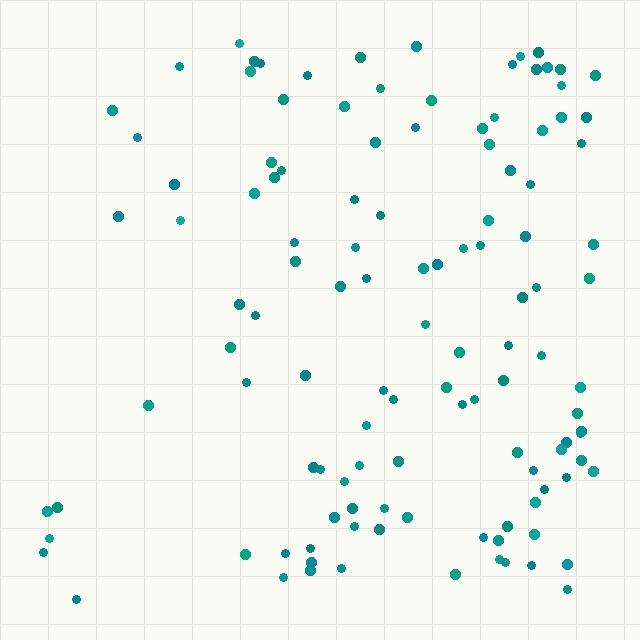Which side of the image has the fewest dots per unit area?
The left.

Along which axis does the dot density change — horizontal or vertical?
Horizontal.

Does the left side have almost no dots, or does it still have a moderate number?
Still a moderate number, just noticeably fewer than the right.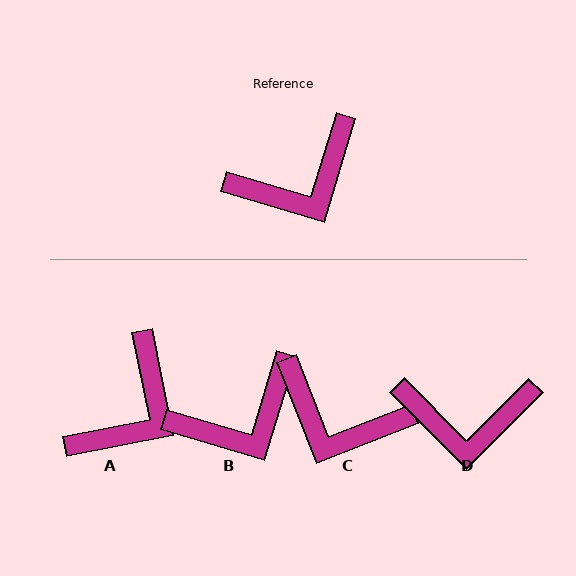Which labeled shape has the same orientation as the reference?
B.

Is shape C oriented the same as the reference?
No, it is off by about 52 degrees.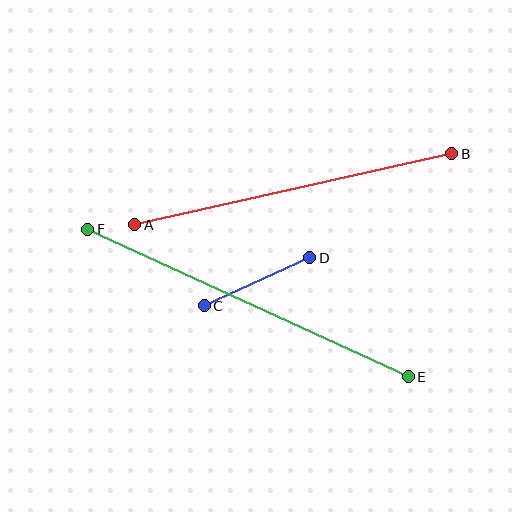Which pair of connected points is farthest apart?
Points E and F are farthest apart.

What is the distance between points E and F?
The distance is approximately 353 pixels.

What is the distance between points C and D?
The distance is approximately 116 pixels.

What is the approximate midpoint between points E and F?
The midpoint is at approximately (248, 303) pixels.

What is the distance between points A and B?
The distance is approximately 325 pixels.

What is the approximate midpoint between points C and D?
The midpoint is at approximately (257, 282) pixels.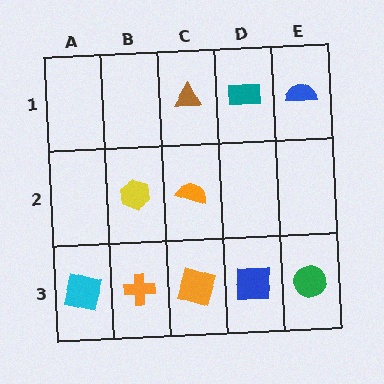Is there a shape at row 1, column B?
No, that cell is empty.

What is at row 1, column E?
A blue semicircle.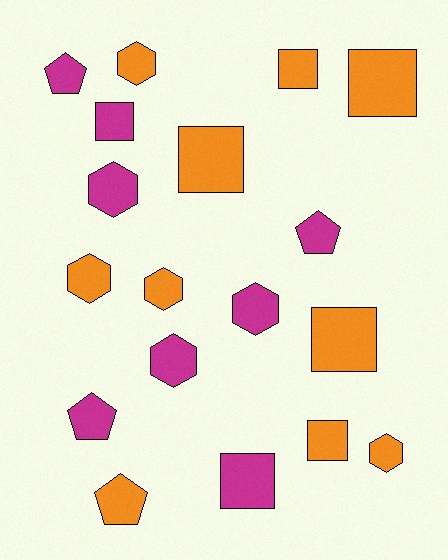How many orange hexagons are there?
There are 4 orange hexagons.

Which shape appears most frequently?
Hexagon, with 7 objects.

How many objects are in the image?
There are 18 objects.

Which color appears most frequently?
Orange, with 10 objects.